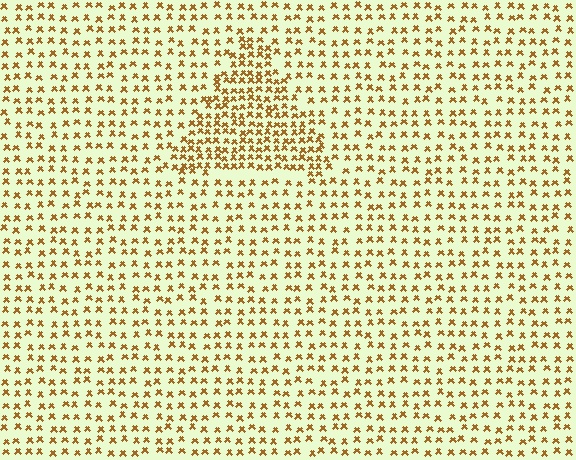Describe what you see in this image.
The image contains small brown elements arranged at two different densities. A triangle-shaped region is visible where the elements are more densely packed than the surrounding area.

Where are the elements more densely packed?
The elements are more densely packed inside the triangle boundary.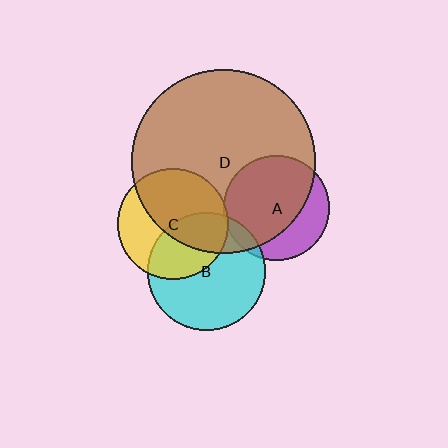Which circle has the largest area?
Circle D (brown).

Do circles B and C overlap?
Yes.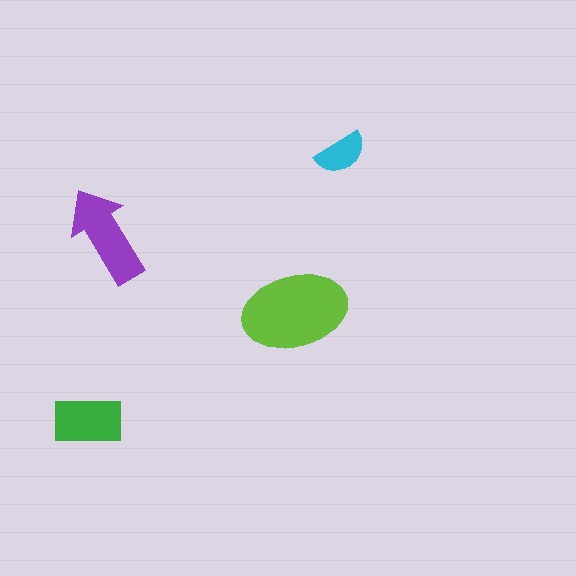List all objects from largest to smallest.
The lime ellipse, the purple arrow, the green rectangle, the cyan semicircle.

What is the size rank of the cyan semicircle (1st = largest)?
4th.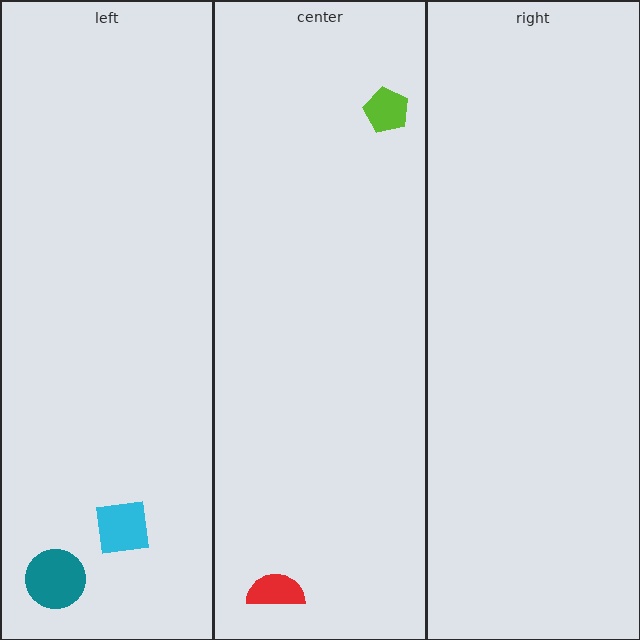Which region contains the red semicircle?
The center region.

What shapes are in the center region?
The lime pentagon, the red semicircle.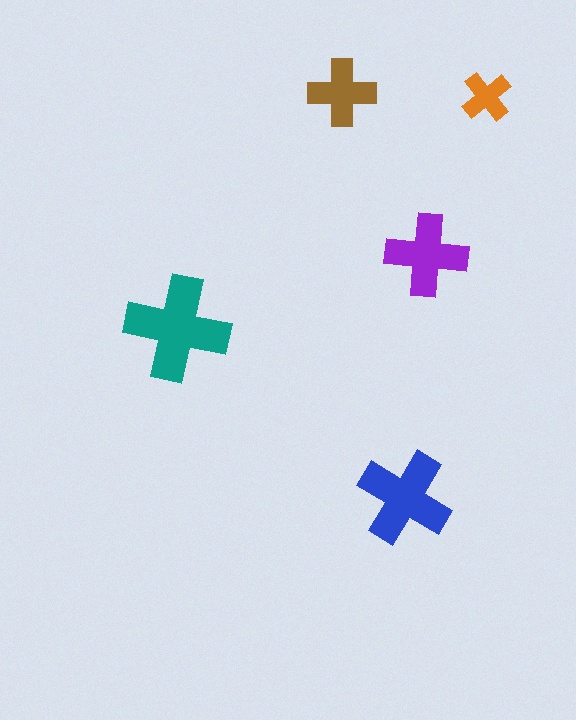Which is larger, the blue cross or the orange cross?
The blue one.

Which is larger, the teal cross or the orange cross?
The teal one.